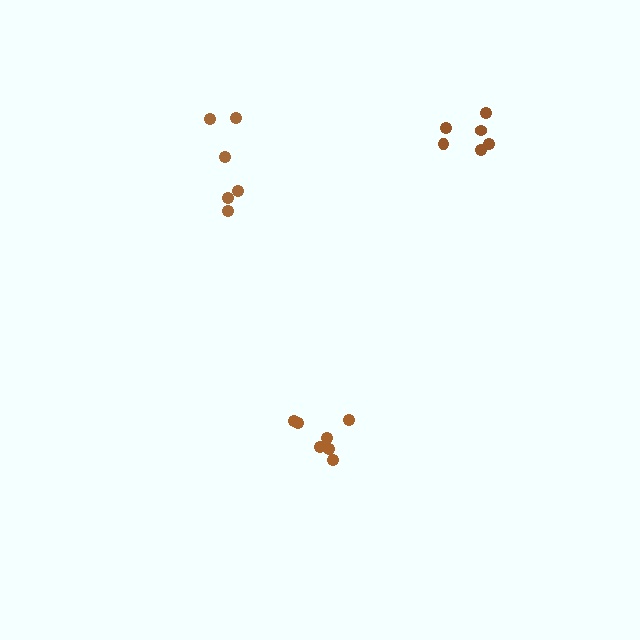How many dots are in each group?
Group 1: 7 dots, Group 2: 6 dots, Group 3: 6 dots (19 total).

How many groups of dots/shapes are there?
There are 3 groups.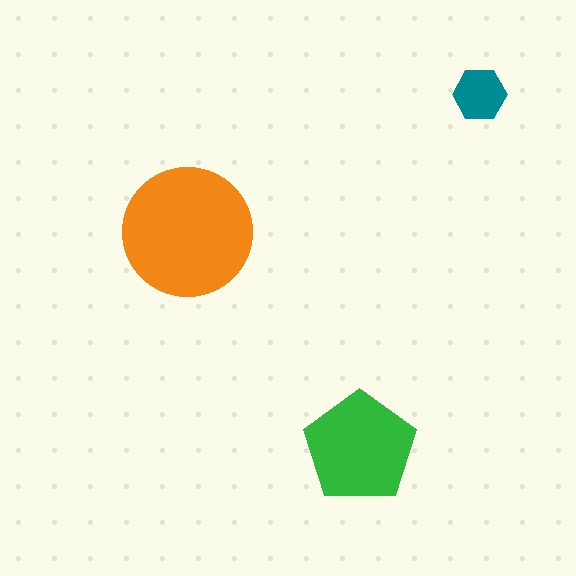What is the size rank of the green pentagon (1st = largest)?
2nd.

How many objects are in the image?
There are 3 objects in the image.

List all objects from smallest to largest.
The teal hexagon, the green pentagon, the orange circle.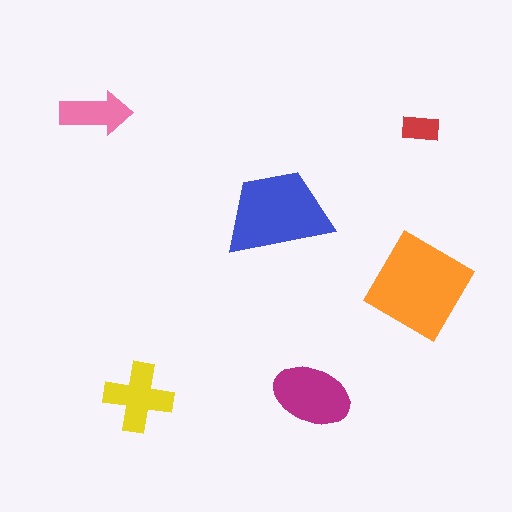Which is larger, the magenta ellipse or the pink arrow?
The magenta ellipse.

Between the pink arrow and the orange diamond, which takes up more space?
The orange diamond.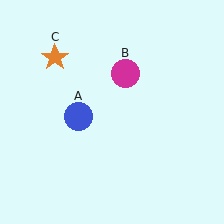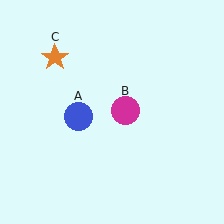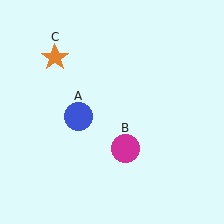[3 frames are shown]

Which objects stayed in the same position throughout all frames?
Blue circle (object A) and orange star (object C) remained stationary.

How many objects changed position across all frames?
1 object changed position: magenta circle (object B).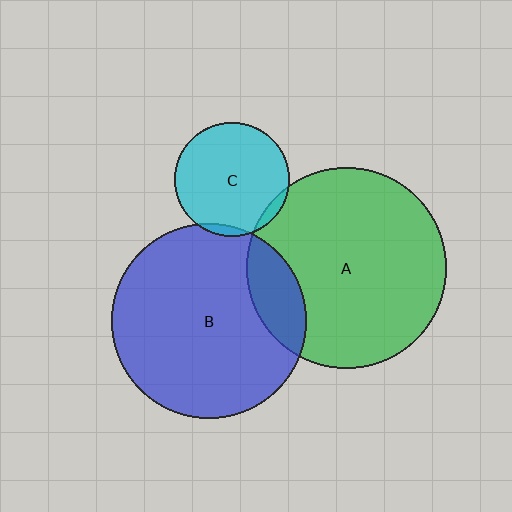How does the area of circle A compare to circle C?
Approximately 3.1 times.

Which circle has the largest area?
Circle A (green).